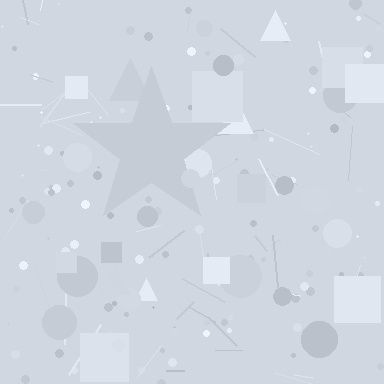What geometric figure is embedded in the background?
A star is embedded in the background.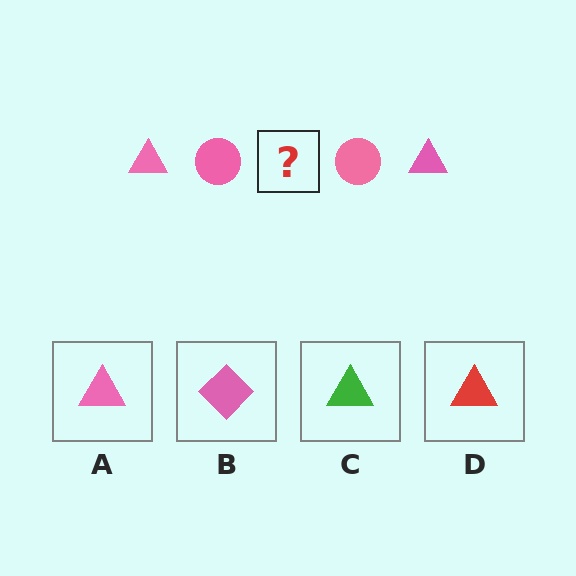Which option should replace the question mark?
Option A.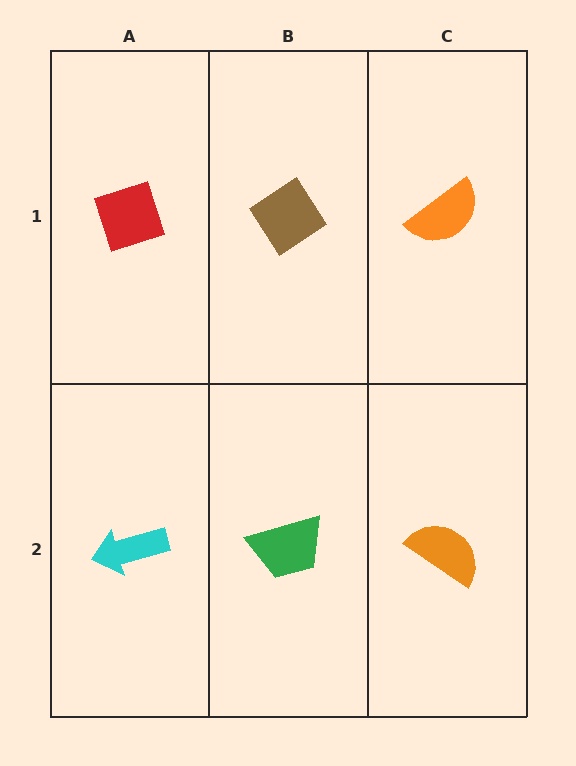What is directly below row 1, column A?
A cyan arrow.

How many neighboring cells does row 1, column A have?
2.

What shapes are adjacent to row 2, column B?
A brown diamond (row 1, column B), a cyan arrow (row 2, column A), an orange semicircle (row 2, column C).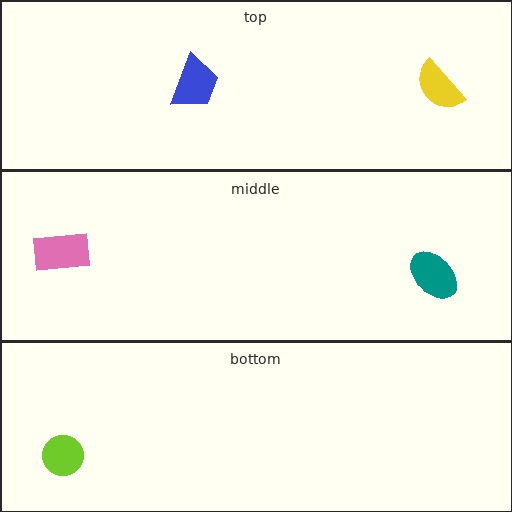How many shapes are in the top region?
2.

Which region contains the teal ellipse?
The middle region.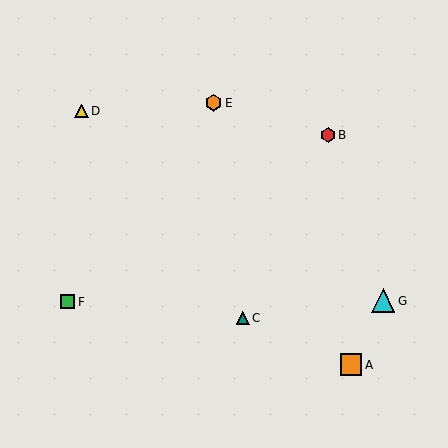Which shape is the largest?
The cyan triangle (labeled G) is the largest.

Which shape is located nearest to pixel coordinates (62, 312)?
The green square (labeled F) at (68, 302) is nearest to that location.